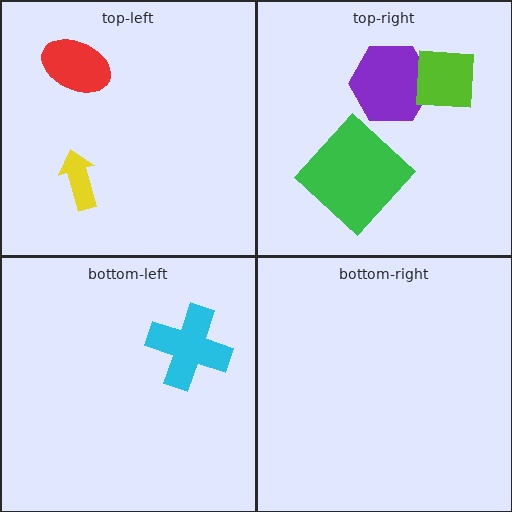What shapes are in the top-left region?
The red ellipse, the yellow arrow.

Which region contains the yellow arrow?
The top-left region.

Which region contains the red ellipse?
The top-left region.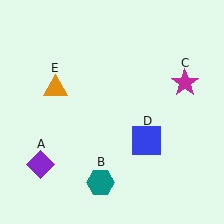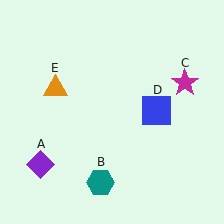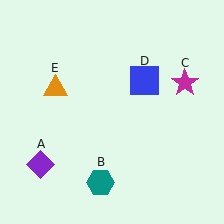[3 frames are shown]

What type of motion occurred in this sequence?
The blue square (object D) rotated counterclockwise around the center of the scene.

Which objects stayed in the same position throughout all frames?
Purple diamond (object A) and teal hexagon (object B) and magenta star (object C) and orange triangle (object E) remained stationary.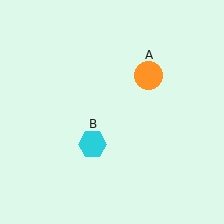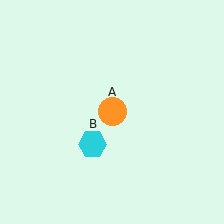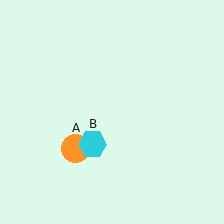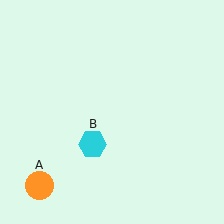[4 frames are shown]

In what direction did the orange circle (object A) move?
The orange circle (object A) moved down and to the left.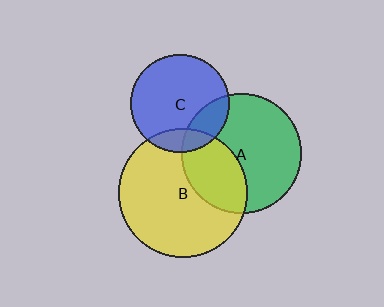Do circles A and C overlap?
Yes.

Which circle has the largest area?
Circle B (yellow).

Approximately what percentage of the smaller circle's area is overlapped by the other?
Approximately 20%.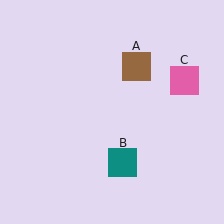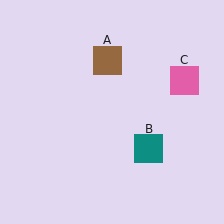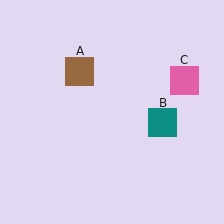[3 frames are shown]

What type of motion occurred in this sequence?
The brown square (object A), teal square (object B) rotated counterclockwise around the center of the scene.